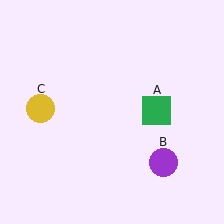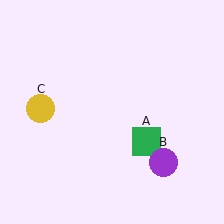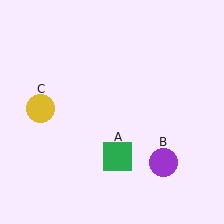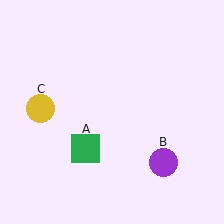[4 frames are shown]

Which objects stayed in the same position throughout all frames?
Purple circle (object B) and yellow circle (object C) remained stationary.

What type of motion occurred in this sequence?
The green square (object A) rotated clockwise around the center of the scene.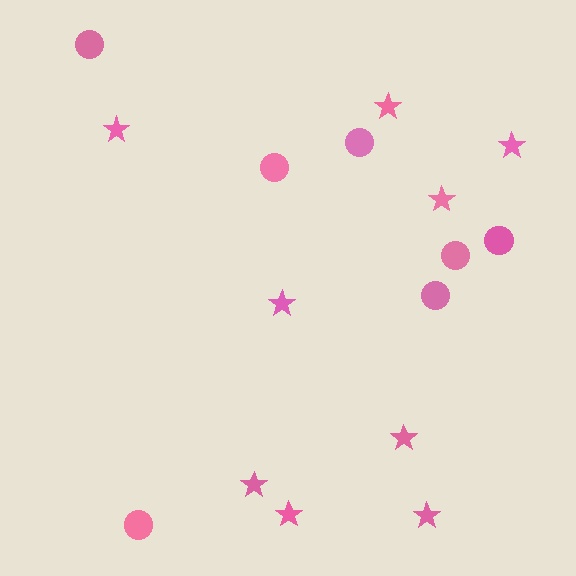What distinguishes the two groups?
There are 2 groups: one group of circles (7) and one group of stars (9).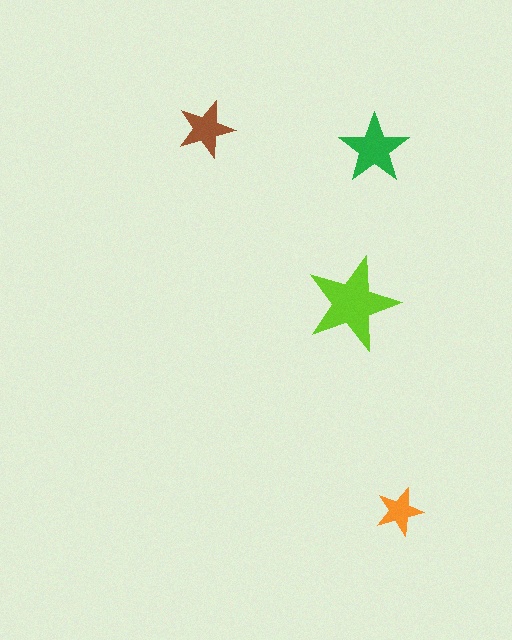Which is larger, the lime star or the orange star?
The lime one.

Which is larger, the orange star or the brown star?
The brown one.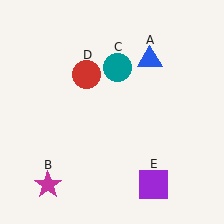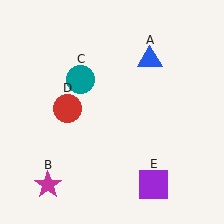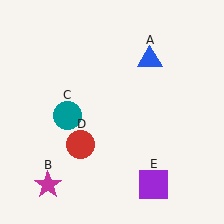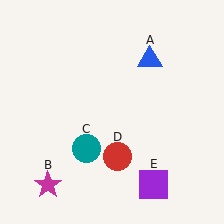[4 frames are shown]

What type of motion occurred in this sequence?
The teal circle (object C), red circle (object D) rotated counterclockwise around the center of the scene.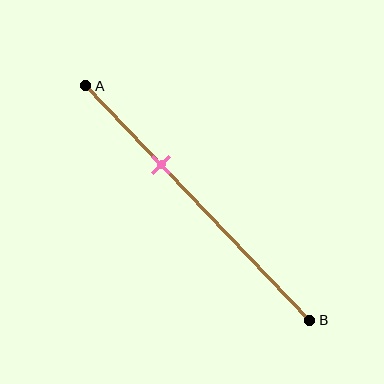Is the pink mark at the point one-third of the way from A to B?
Yes, the mark is approximately at the one-third point.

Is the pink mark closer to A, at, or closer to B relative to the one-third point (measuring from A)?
The pink mark is approximately at the one-third point of segment AB.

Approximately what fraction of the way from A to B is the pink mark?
The pink mark is approximately 35% of the way from A to B.